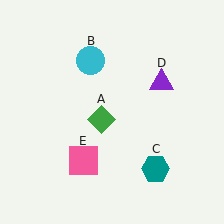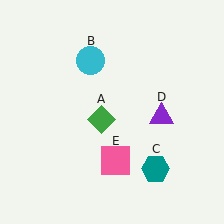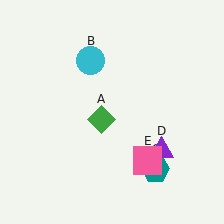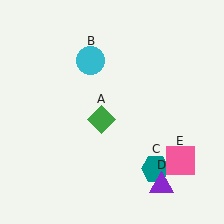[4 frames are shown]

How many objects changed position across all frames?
2 objects changed position: purple triangle (object D), pink square (object E).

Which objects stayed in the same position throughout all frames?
Green diamond (object A) and cyan circle (object B) and teal hexagon (object C) remained stationary.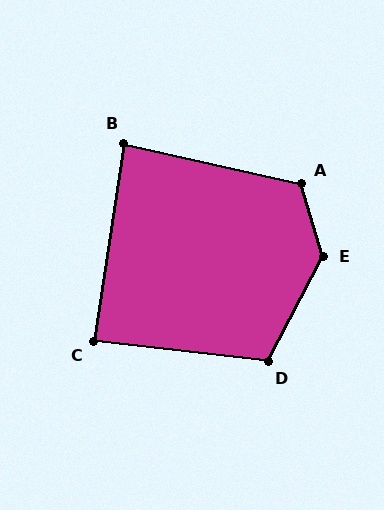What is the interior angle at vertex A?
Approximately 119 degrees (obtuse).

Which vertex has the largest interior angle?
E, at approximately 136 degrees.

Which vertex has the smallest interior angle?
B, at approximately 86 degrees.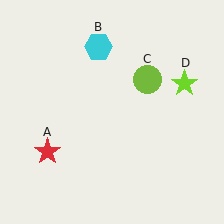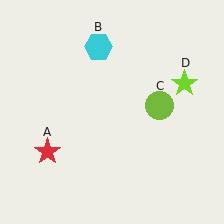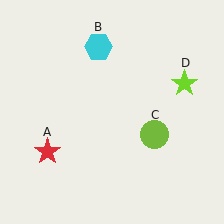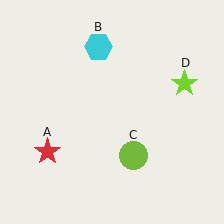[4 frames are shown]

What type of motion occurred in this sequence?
The lime circle (object C) rotated clockwise around the center of the scene.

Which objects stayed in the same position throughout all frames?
Red star (object A) and cyan hexagon (object B) and lime star (object D) remained stationary.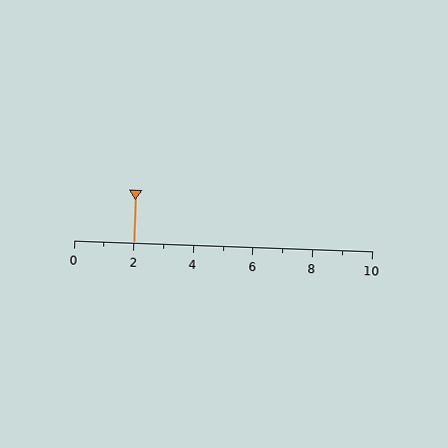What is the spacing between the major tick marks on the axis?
The major ticks are spaced 2 apart.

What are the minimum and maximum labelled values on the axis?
The axis runs from 0 to 10.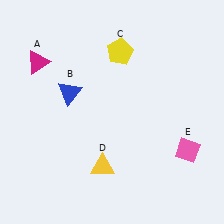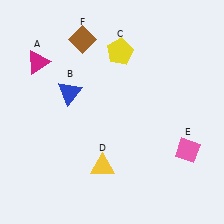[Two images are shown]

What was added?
A brown diamond (F) was added in Image 2.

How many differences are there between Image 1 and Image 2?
There is 1 difference between the two images.